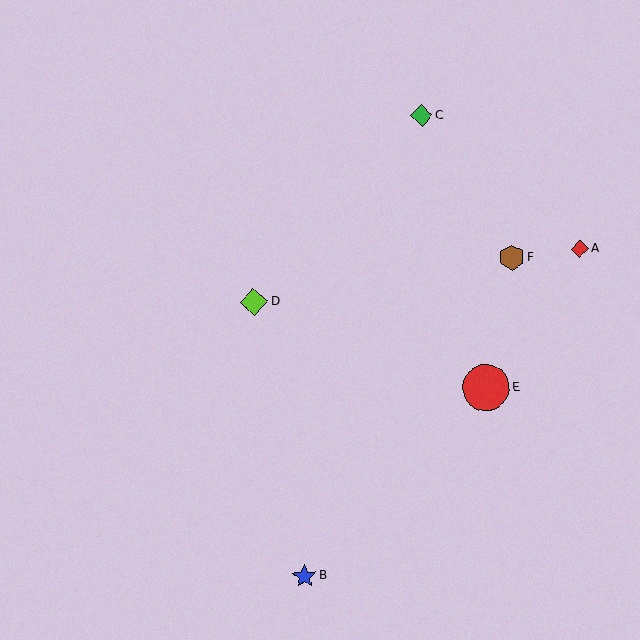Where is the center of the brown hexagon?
The center of the brown hexagon is at (512, 257).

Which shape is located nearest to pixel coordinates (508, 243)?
The brown hexagon (labeled F) at (512, 257) is nearest to that location.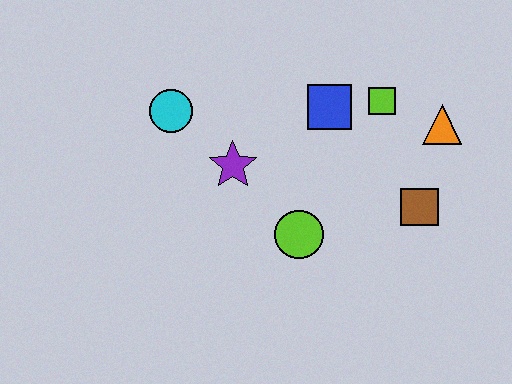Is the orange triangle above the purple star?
Yes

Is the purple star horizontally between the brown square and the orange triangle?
No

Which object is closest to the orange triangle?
The lime square is closest to the orange triangle.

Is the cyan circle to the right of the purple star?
No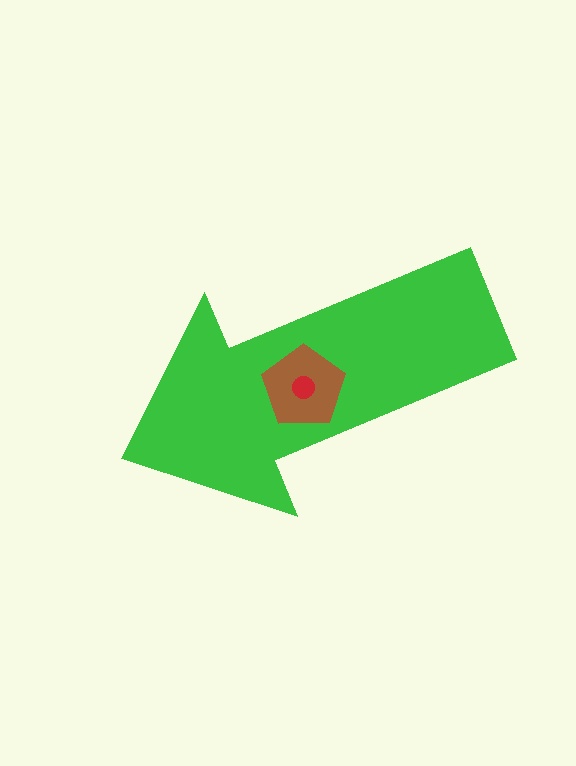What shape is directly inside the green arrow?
The brown pentagon.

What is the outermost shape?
The green arrow.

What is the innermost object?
The red circle.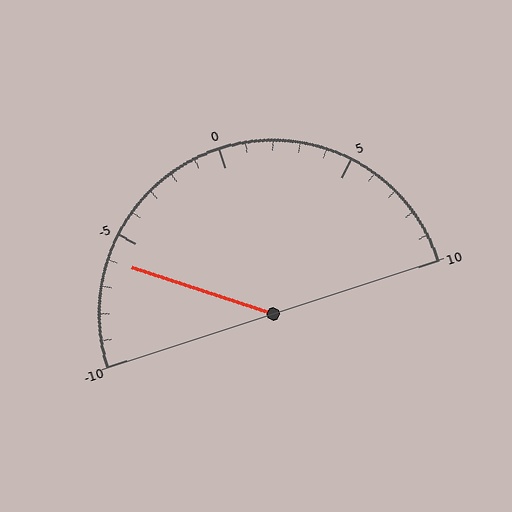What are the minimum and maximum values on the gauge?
The gauge ranges from -10 to 10.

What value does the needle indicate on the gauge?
The needle indicates approximately -6.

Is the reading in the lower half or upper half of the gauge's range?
The reading is in the lower half of the range (-10 to 10).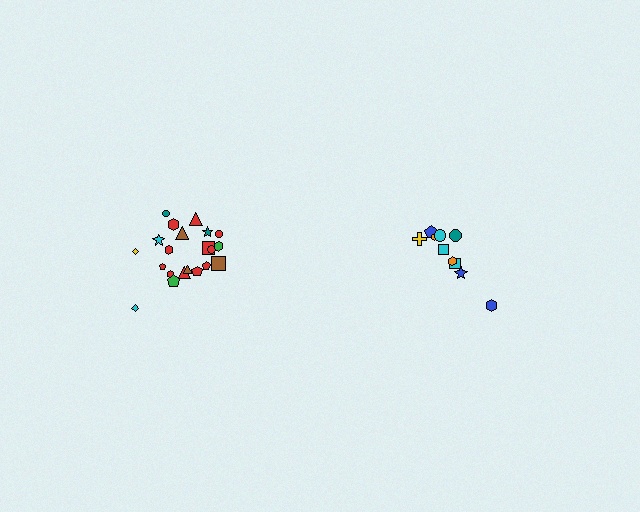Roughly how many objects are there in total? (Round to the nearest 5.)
Roughly 30 objects in total.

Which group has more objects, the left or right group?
The left group.